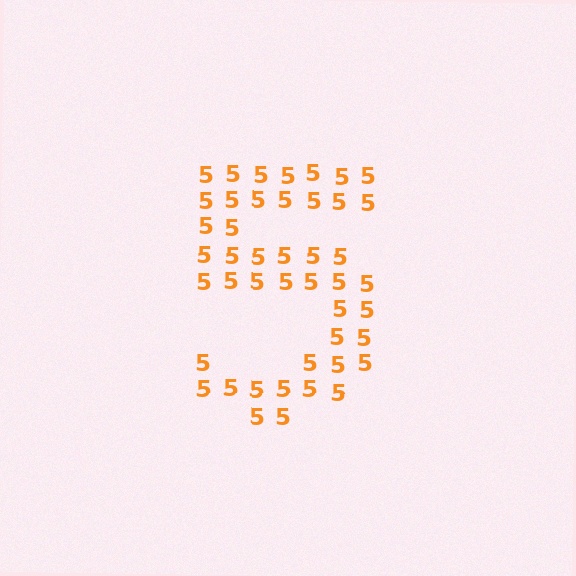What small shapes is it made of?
It is made of small digit 5's.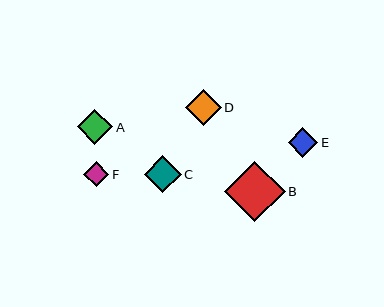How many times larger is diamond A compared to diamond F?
Diamond A is approximately 1.4 times the size of diamond F.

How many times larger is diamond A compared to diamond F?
Diamond A is approximately 1.4 times the size of diamond F.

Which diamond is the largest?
Diamond B is the largest with a size of approximately 60 pixels.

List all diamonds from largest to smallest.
From largest to smallest: B, C, D, A, E, F.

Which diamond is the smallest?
Diamond F is the smallest with a size of approximately 25 pixels.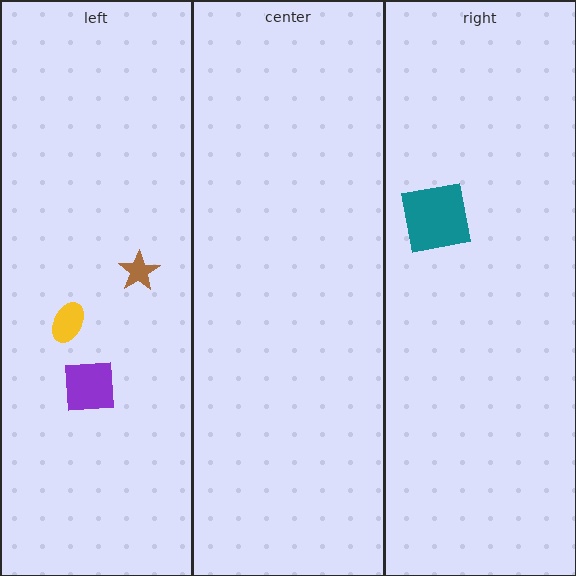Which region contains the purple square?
The left region.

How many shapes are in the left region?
3.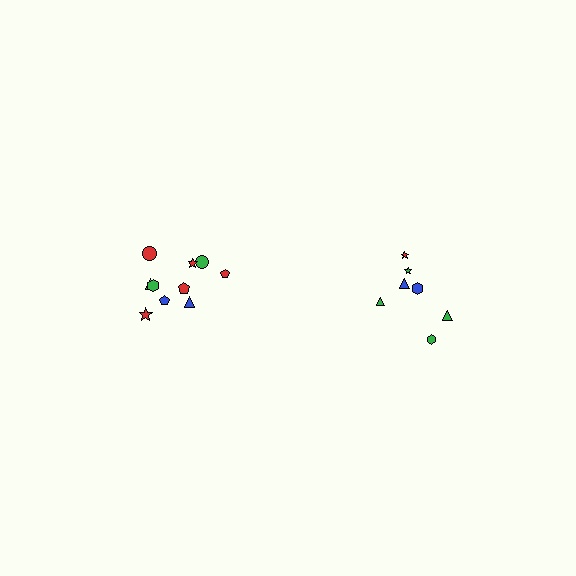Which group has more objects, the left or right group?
The left group.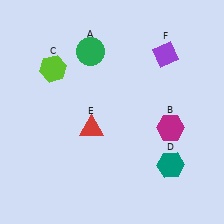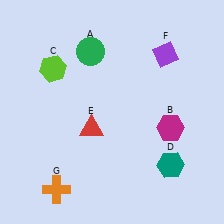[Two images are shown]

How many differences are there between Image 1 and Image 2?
There is 1 difference between the two images.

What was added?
An orange cross (G) was added in Image 2.